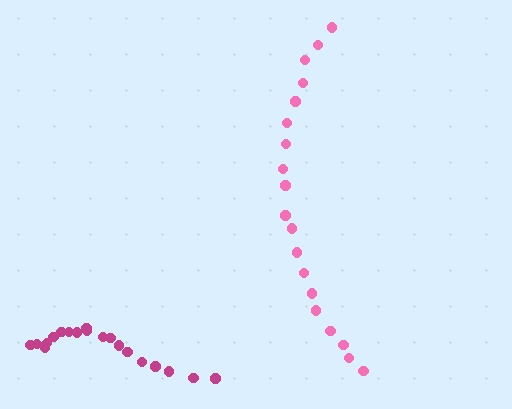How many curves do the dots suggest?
There are 2 distinct paths.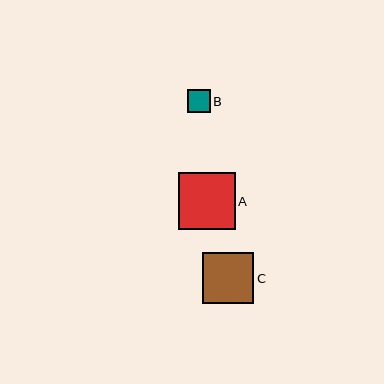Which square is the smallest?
Square B is the smallest with a size of approximately 23 pixels.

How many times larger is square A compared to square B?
Square A is approximately 2.5 times the size of square B.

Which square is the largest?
Square A is the largest with a size of approximately 57 pixels.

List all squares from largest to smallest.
From largest to smallest: A, C, B.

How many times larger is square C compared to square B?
Square C is approximately 2.3 times the size of square B.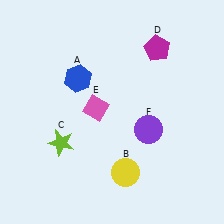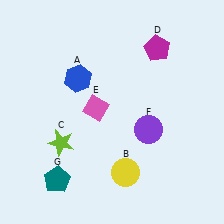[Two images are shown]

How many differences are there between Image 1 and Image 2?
There is 1 difference between the two images.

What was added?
A teal pentagon (G) was added in Image 2.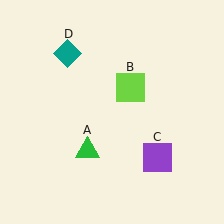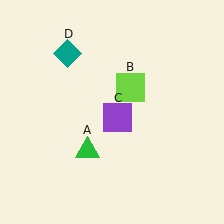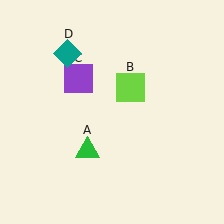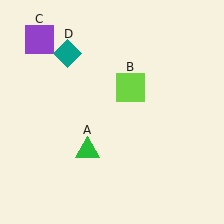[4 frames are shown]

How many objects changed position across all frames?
1 object changed position: purple square (object C).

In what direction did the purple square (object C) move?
The purple square (object C) moved up and to the left.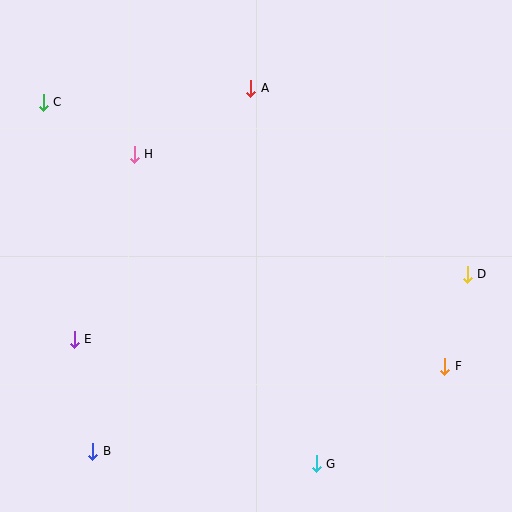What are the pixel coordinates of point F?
Point F is at (444, 366).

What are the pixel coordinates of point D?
Point D is at (467, 274).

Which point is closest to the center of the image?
Point H at (134, 154) is closest to the center.